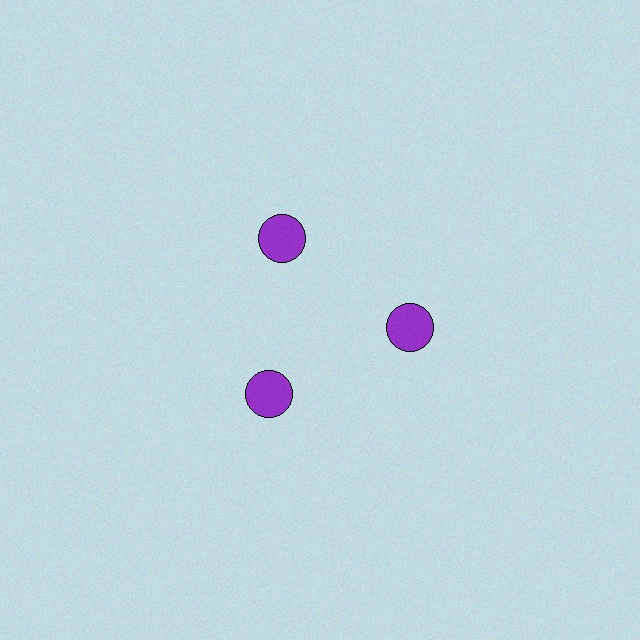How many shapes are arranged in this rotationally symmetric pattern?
There are 3 shapes, arranged in 3 groups of 1.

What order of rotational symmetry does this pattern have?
This pattern has 3-fold rotational symmetry.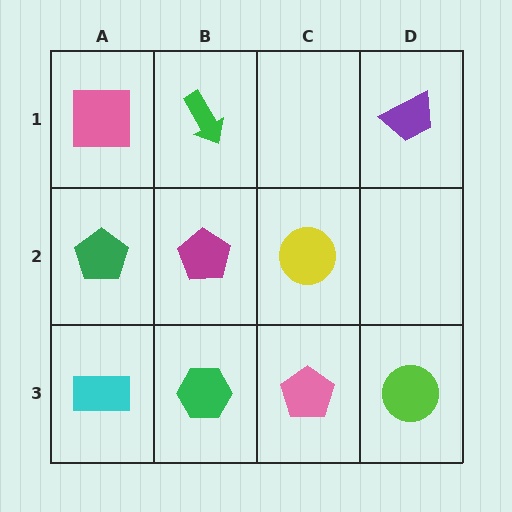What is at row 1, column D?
A purple trapezoid.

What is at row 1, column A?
A pink square.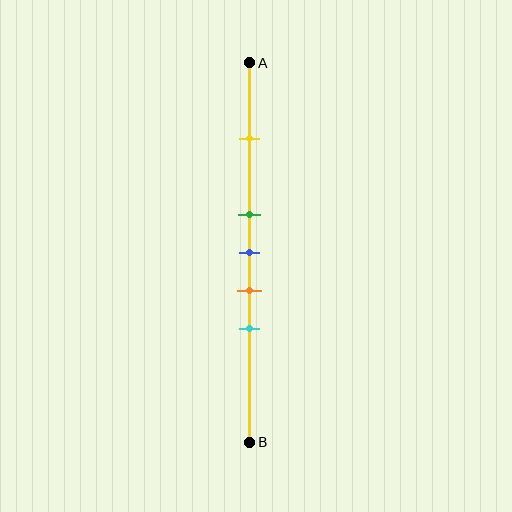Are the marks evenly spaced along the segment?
No, the marks are not evenly spaced.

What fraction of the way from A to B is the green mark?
The green mark is approximately 40% (0.4) of the way from A to B.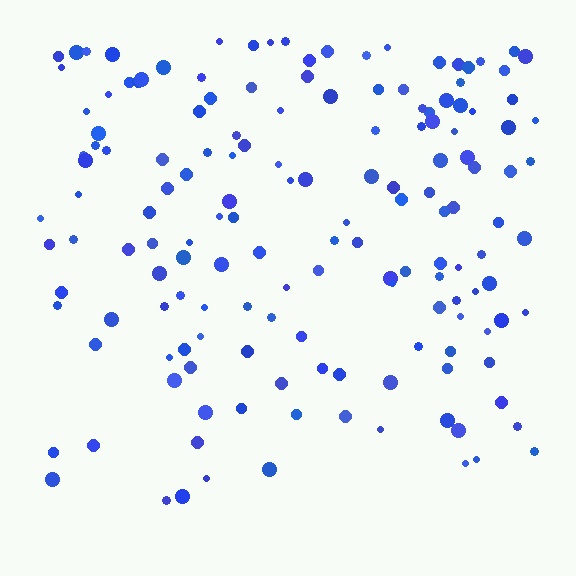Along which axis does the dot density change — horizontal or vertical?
Vertical.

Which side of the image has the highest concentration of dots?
The top.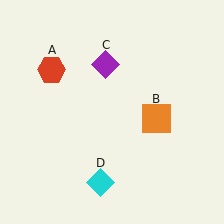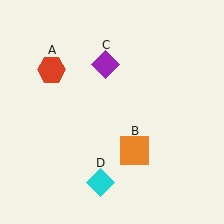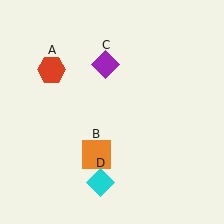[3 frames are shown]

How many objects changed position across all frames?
1 object changed position: orange square (object B).